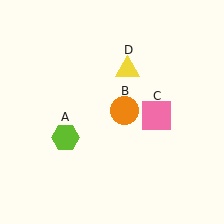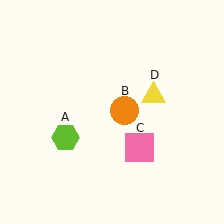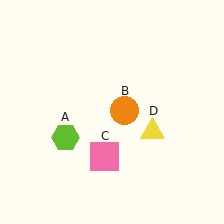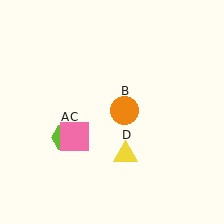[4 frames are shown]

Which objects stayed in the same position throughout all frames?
Lime hexagon (object A) and orange circle (object B) remained stationary.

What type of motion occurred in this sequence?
The pink square (object C), yellow triangle (object D) rotated clockwise around the center of the scene.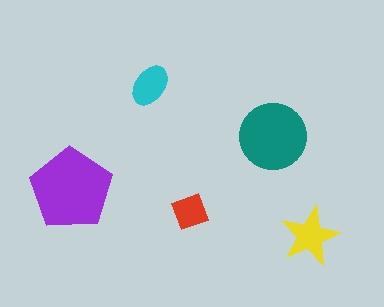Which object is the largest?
The purple pentagon.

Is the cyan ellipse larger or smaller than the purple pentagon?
Smaller.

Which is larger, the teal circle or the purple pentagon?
The purple pentagon.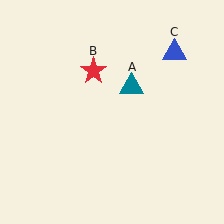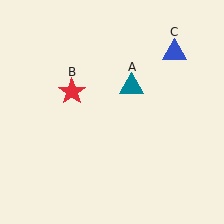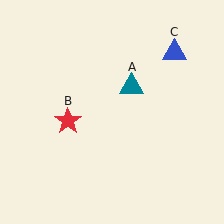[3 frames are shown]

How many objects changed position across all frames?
1 object changed position: red star (object B).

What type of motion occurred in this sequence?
The red star (object B) rotated counterclockwise around the center of the scene.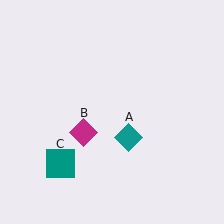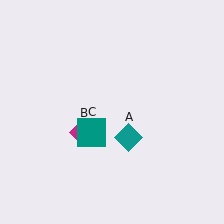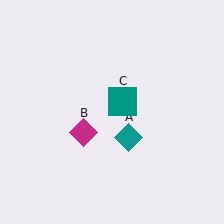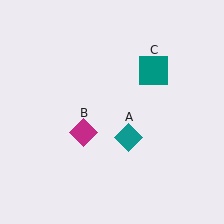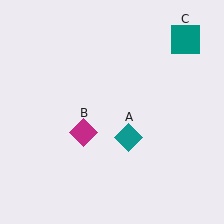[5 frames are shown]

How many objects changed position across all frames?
1 object changed position: teal square (object C).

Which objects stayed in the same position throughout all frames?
Teal diamond (object A) and magenta diamond (object B) remained stationary.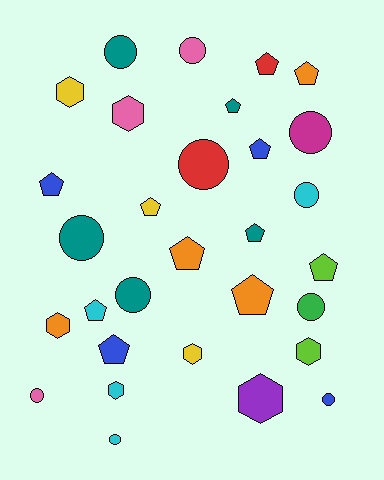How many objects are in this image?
There are 30 objects.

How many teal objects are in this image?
There are 5 teal objects.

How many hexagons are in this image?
There are 7 hexagons.